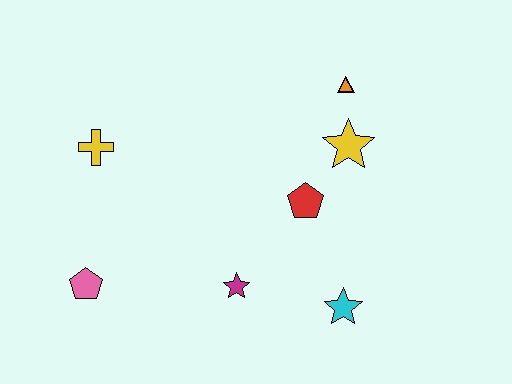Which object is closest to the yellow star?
The orange triangle is closest to the yellow star.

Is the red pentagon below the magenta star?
No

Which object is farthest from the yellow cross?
The cyan star is farthest from the yellow cross.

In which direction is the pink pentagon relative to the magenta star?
The pink pentagon is to the left of the magenta star.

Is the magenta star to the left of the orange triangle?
Yes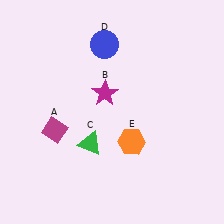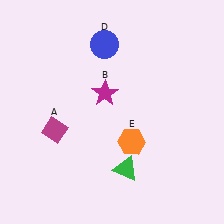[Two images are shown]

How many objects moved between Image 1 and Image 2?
1 object moved between the two images.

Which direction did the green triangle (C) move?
The green triangle (C) moved right.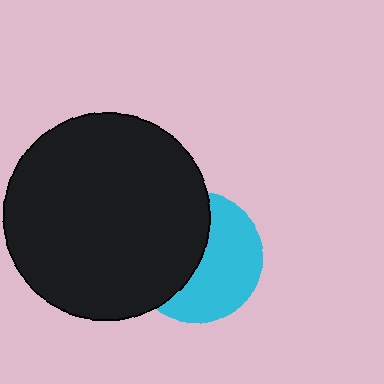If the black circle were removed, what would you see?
You would see the complete cyan circle.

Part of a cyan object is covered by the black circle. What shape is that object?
It is a circle.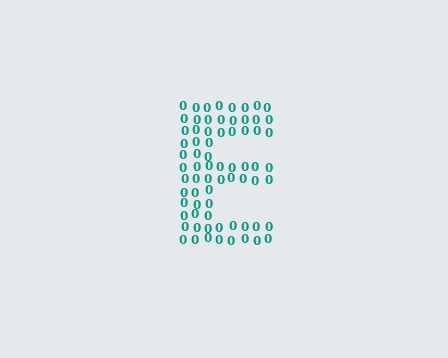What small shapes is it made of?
It is made of small digit 0's.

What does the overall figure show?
The overall figure shows the letter E.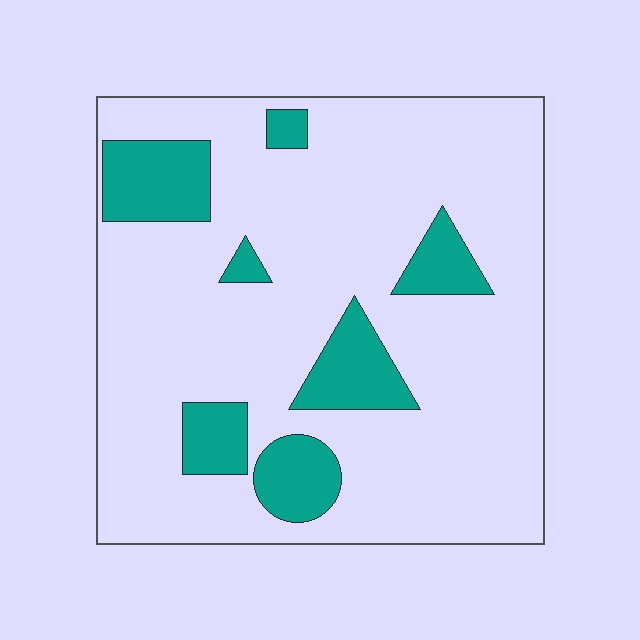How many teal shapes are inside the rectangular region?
7.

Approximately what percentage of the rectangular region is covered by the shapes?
Approximately 20%.